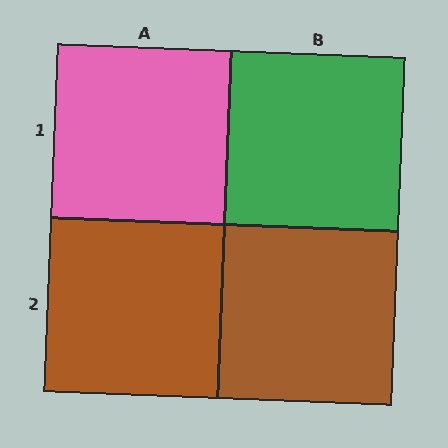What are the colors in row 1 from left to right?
Pink, green.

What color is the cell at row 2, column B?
Brown.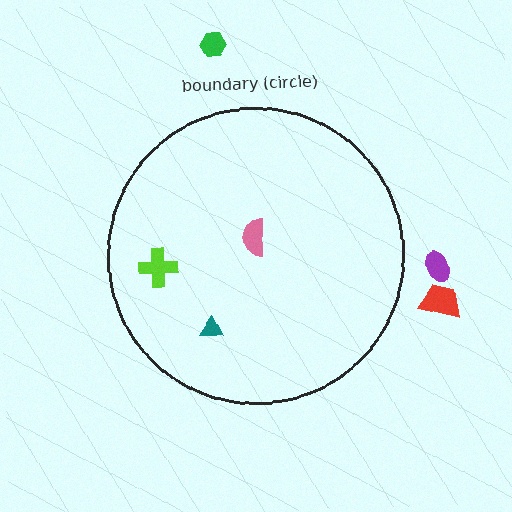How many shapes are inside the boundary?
3 inside, 3 outside.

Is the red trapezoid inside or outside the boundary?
Outside.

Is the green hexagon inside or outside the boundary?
Outside.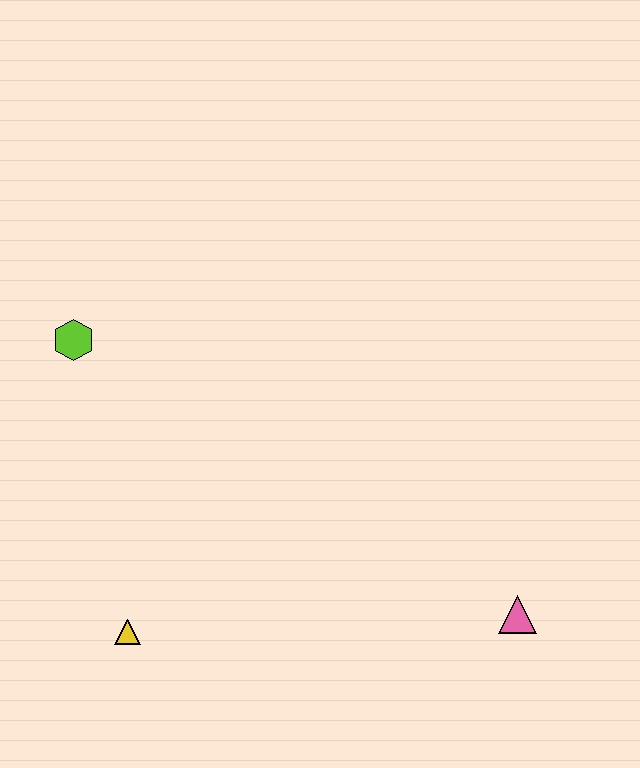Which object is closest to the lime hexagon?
The yellow triangle is closest to the lime hexagon.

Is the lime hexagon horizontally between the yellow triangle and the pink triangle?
No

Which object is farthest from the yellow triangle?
The pink triangle is farthest from the yellow triangle.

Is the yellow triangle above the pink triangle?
No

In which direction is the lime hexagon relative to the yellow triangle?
The lime hexagon is above the yellow triangle.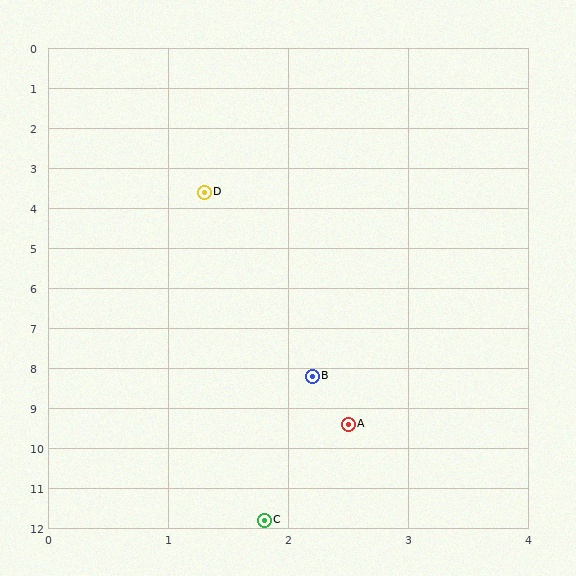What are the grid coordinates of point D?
Point D is at approximately (1.3, 3.6).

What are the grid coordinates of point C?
Point C is at approximately (1.8, 11.8).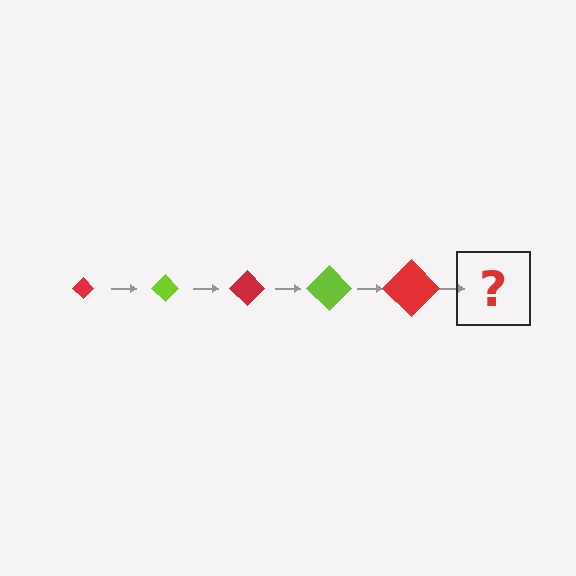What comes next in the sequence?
The next element should be a lime diamond, larger than the previous one.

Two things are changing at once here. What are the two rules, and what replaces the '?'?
The two rules are that the diamond grows larger each step and the color cycles through red and lime. The '?' should be a lime diamond, larger than the previous one.